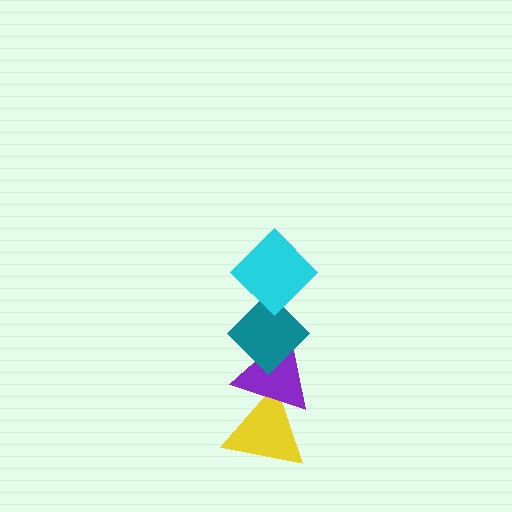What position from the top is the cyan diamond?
The cyan diamond is 1st from the top.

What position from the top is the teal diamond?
The teal diamond is 2nd from the top.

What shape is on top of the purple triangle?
The teal diamond is on top of the purple triangle.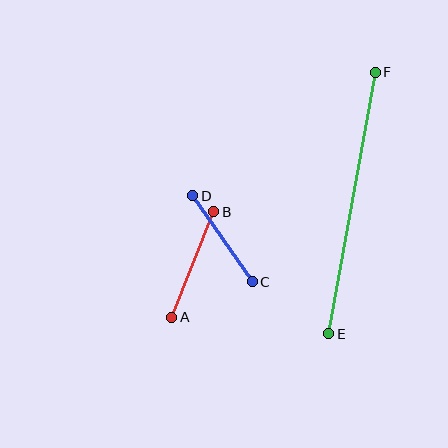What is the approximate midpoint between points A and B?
The midpoint is at approximately (193, 264) pixels.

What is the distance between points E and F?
The distance is approximately 266 pixels.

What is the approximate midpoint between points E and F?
The midpoint is at approximately (352, 203) pixels.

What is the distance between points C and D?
The distance is approximately 104 pixels.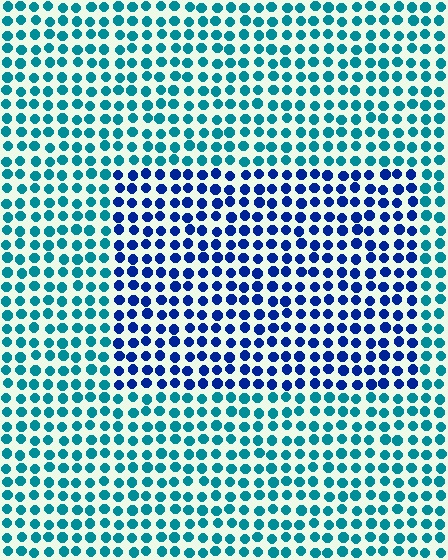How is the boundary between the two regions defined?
The boundary is defined purely by a slight shift in hue (about 43 degrees). Spacing, size, and orientation are identical on both sides.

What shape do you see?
I see a rectangle.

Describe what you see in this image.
The image is filled with small teal elements in a uniform arrangement. A rectangle-shaped region is visible where the elements are tinted to a slightly different hue, forming a subtle color boundary.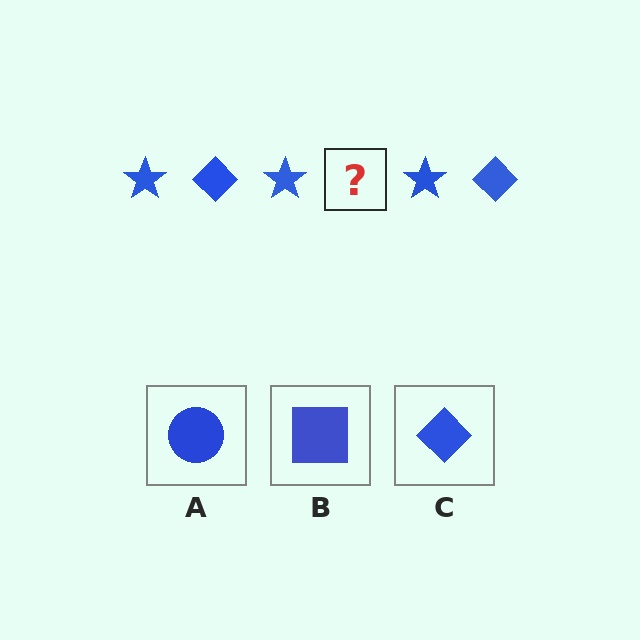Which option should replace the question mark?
Option C.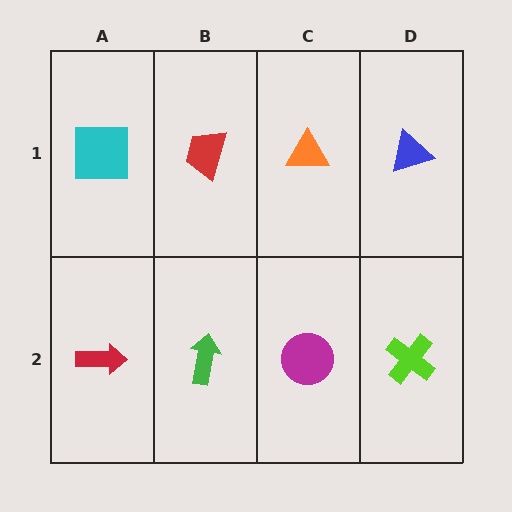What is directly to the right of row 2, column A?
A green arrow.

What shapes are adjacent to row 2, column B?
A red trapezoid (row 1, column B), a red arrow (row 2, column A), a magenta circle (row 2, column C).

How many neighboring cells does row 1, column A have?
2.